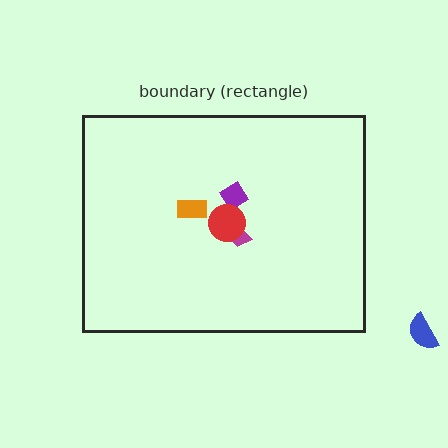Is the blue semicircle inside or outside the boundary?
Outside.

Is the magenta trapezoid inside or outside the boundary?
Inside.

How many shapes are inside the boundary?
4 inside, 1 outside.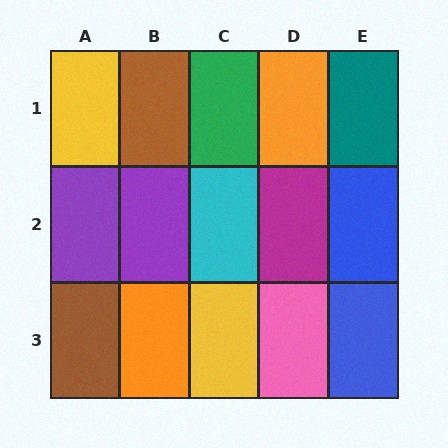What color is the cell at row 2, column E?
Blue.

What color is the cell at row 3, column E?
Blue.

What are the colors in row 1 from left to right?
Yellow, brown, green, orange, teal.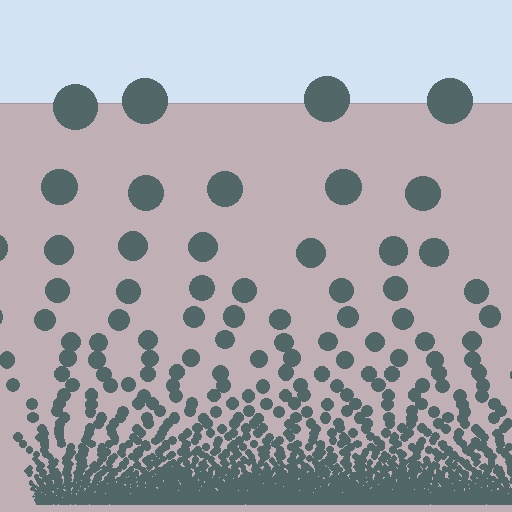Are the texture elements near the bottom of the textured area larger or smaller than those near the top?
Smaller. The gradient is inverted — elements near the bottom are smaller and denser.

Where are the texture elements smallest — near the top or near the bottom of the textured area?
Near the bottom.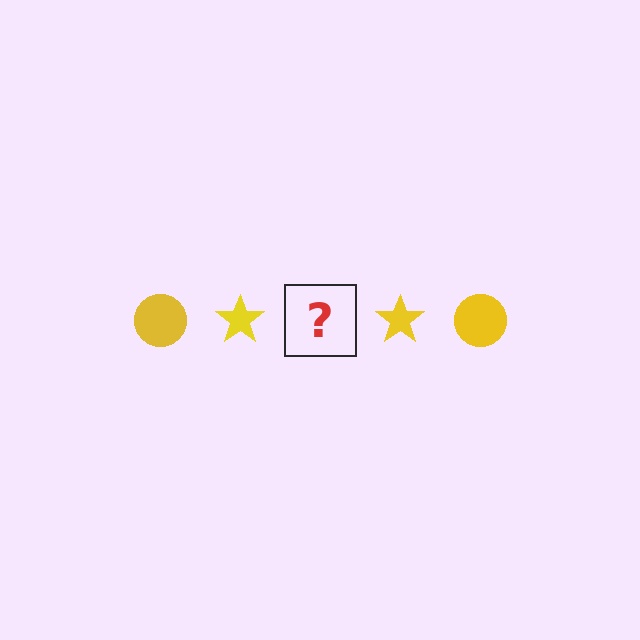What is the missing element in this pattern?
The missing element is a yellow circle.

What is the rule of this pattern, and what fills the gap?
The rule is that the pattern cycles through circle, star shapes in yellow. The gap should be filled with a yellow circle.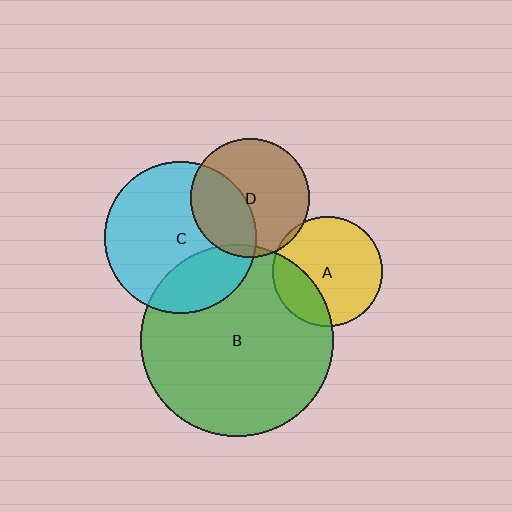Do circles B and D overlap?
Yes.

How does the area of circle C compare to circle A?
Approximately 1.9 times.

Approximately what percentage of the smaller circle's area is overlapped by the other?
Approximately 5%.